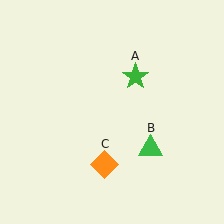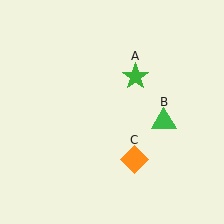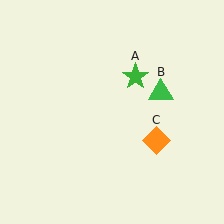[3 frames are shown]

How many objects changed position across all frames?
2 objects changed position: green triangle (object B), orange diamond (object C).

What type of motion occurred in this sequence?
The green triangle (object B), orange diamond (object C) rotated counterclockwise around the center of the scene.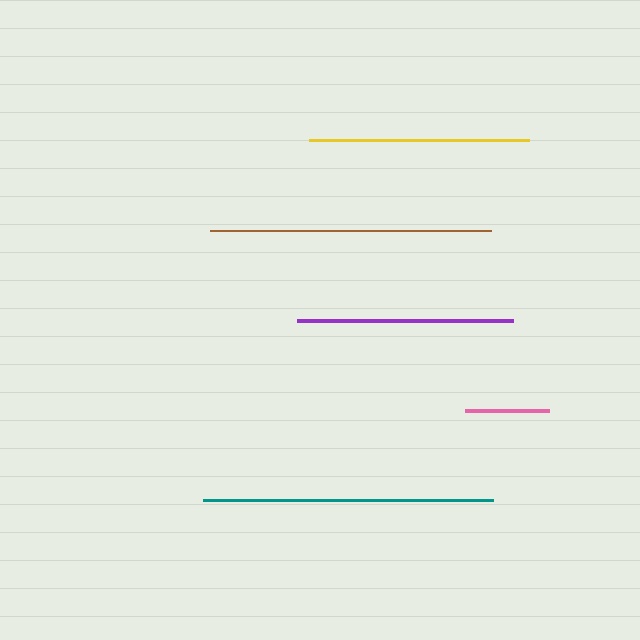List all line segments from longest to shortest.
From longest to shortest: teal, brown, yellow, purple, pink.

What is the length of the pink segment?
The pink segment is approximately 84 pixels long.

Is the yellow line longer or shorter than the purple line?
The yellow line is longer than the purple line.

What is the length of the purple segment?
The purple segment is approximately 216 pixels long.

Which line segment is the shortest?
The pink line is the shortest at approximately 84 pixels.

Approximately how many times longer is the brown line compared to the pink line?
The brown line is approximately 3.3 times the length of the pink line.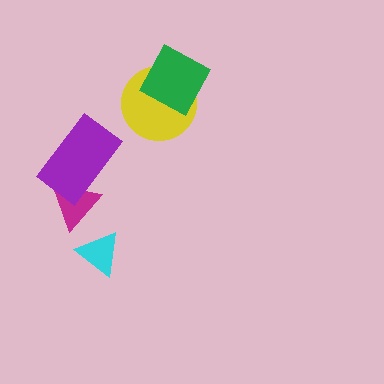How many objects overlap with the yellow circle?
1 object overlaps with the yellow circle.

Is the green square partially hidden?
No, no other shape covers it.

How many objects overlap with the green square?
1 object overlaps with the green square.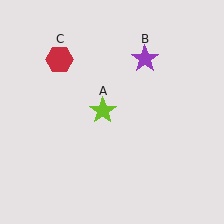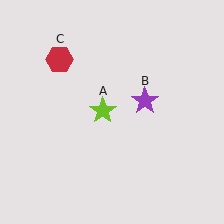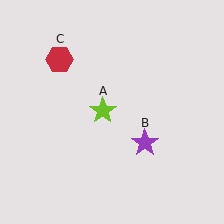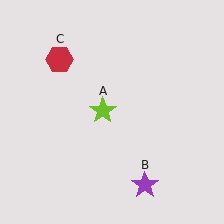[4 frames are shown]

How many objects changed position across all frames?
1 object changed position: purple star (object B).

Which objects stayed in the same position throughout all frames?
Lime star (object A) and red hexagon (object C) remained stationary.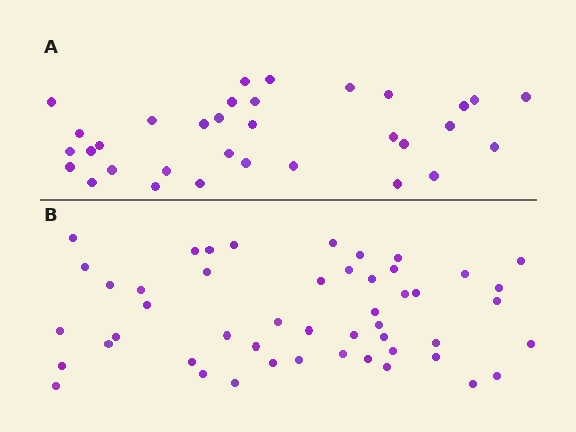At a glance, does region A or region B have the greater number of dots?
Region B (the bottom region) has more dots.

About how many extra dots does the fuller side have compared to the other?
Region B has approximately 15 more dots than region A.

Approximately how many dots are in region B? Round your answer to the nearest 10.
About 50 dots. (The exact count is 49, which rounds to 50.)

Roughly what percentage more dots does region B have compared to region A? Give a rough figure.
About 50% more.